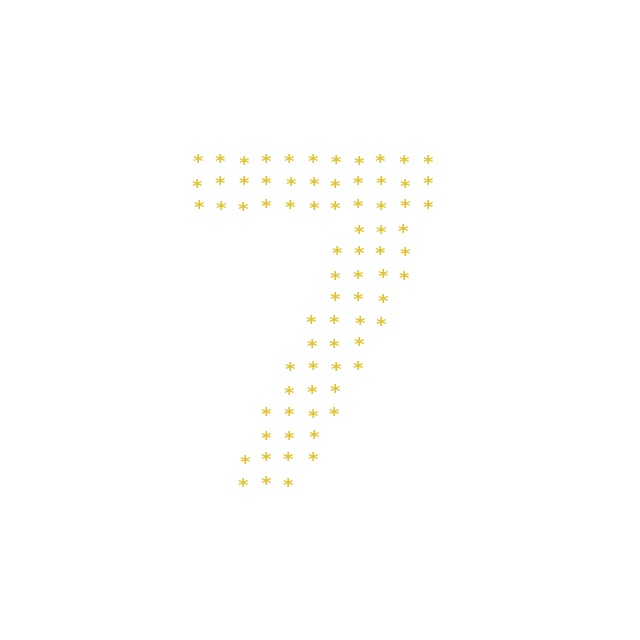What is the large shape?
The large shape is the digit 7.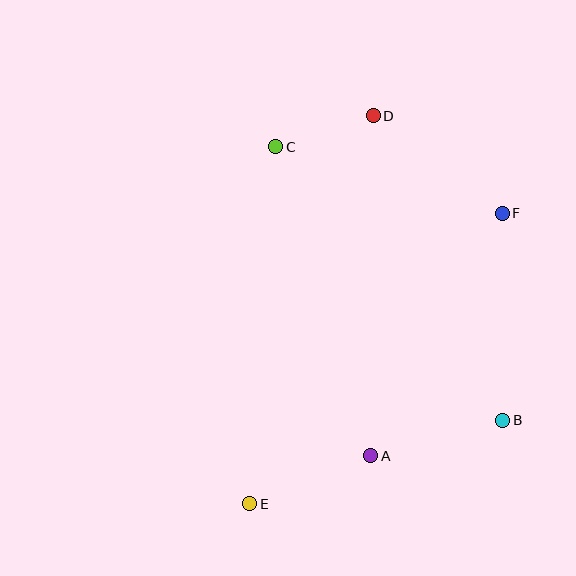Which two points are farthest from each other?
Points D and E are farthest from each other.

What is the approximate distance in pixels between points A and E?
The distance between A and E is approximately 130 pixels.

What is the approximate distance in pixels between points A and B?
The distance between A and B is approximately 137 pixels.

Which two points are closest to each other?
Points C and D are closest to each other.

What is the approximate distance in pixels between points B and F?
The distance between B and F is approximately 207 pixels.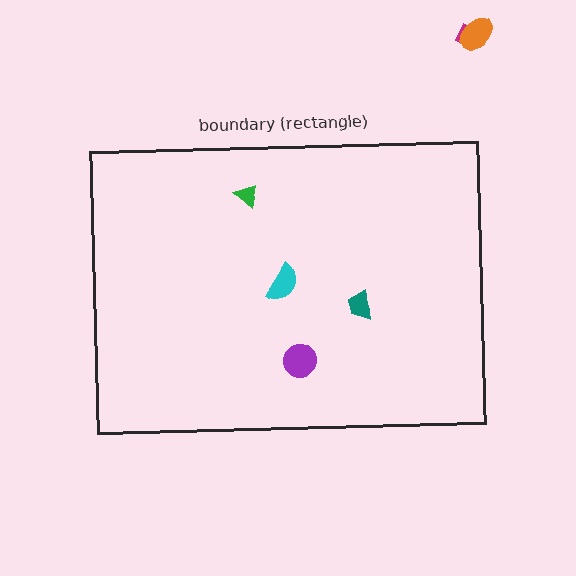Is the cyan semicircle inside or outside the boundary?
Inside.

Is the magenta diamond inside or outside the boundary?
Outside.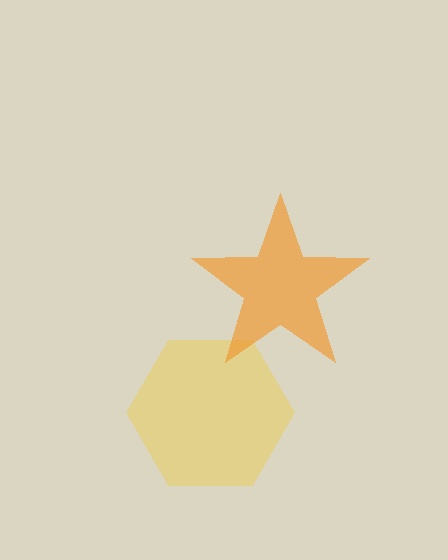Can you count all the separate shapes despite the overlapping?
Yes, there are 2 separate shapes.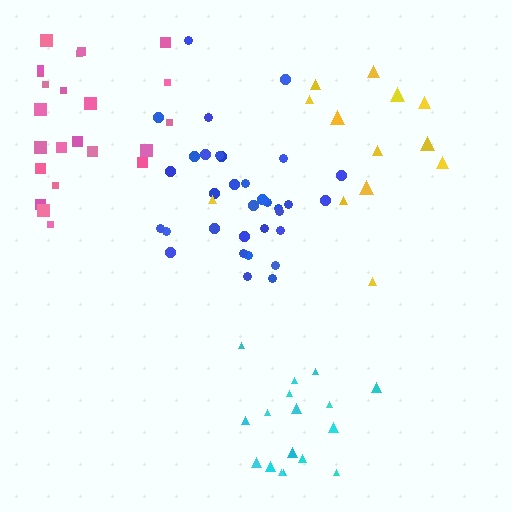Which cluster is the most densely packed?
Blue.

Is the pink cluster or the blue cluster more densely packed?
Blue.